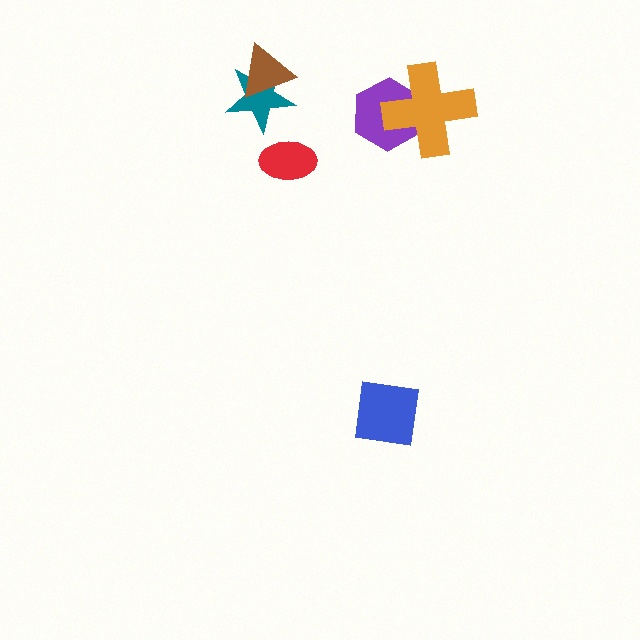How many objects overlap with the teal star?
1 object overlaps with the teal star.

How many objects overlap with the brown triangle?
1 object overlaps with the brown triangle.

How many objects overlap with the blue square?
0 objects overlap with the blue square.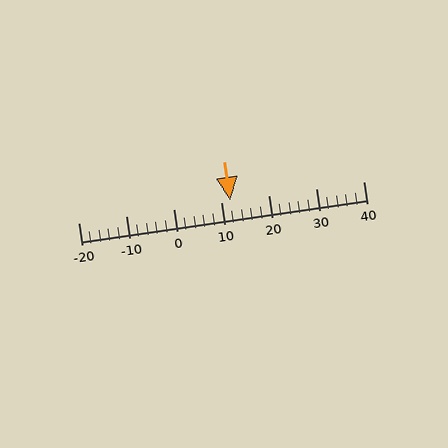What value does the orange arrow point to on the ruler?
The orange arrow points to approximately 12.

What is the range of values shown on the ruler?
The ruler shows values from -20 to 40.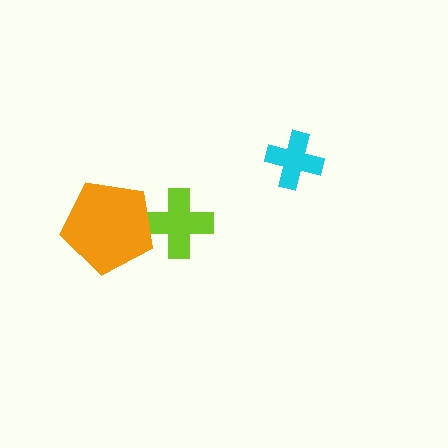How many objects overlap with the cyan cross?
0 objects overlap with the cyan cross.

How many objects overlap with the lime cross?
1 object overlaps with the lime cross.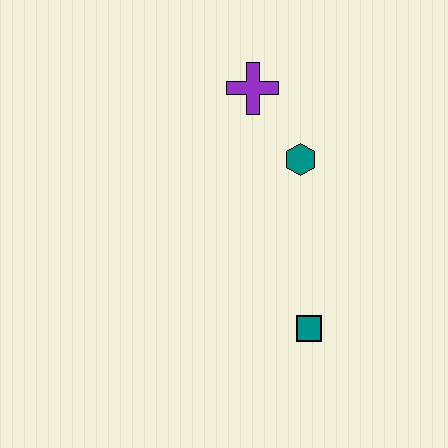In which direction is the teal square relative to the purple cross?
The teal square is below the purple cross.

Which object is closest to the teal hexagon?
The purple cross is closest to the teal hexagon.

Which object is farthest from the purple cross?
The teal square is farthest from the purple cross.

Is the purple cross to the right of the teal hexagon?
No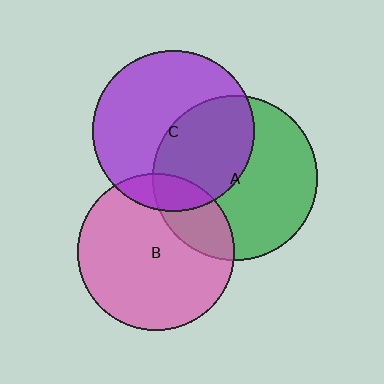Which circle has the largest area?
Circle A (green).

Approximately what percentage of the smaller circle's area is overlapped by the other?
Approximately 45%.